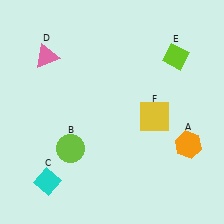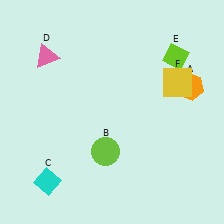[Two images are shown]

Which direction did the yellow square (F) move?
The yellow square (F) moved up.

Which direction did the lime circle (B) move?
The lime circle (B) moved right.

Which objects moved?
The objects that moved are: the orange hexagon (A), the lime circle (B), the yellow square (F).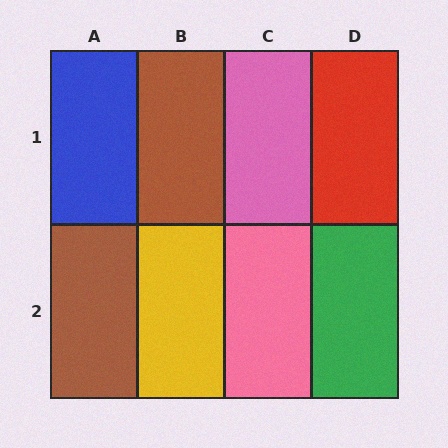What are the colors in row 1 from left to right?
Blue, brown, pink, red.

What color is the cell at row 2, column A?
Brown.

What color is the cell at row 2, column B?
Yellow.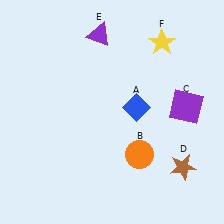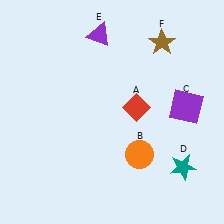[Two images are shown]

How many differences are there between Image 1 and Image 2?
There are 3 differences between the two images.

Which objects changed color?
A changed from blue to red. D changed from brown to teal. F changed from yellow to brown.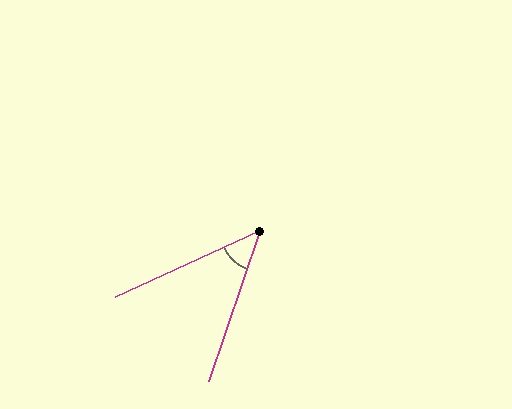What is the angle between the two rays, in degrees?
Approximately 46 degrees.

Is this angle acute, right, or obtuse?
It is acute.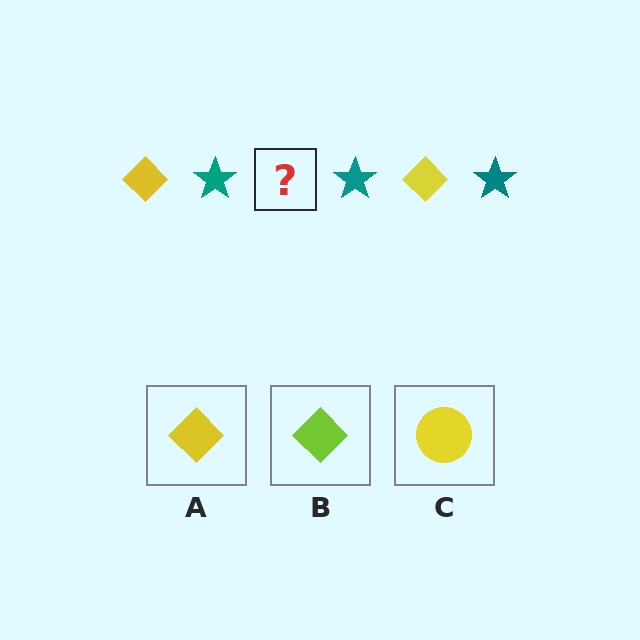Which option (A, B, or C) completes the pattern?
A.